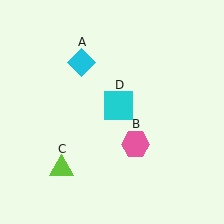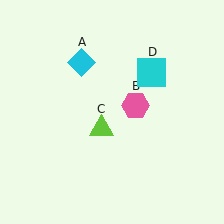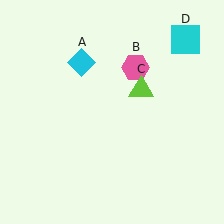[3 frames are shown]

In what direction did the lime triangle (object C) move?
The lime triangle (object C) moved up and to the right.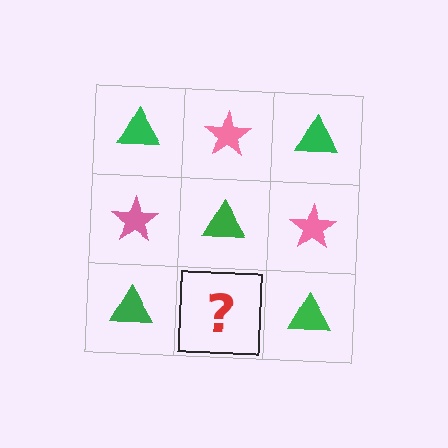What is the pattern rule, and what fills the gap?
The rule is that it alternates green triangle and pink star in a checkerboard pattern. The gap should be filled with a pink star.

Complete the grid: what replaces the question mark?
The question mark should be replaced with a pink star.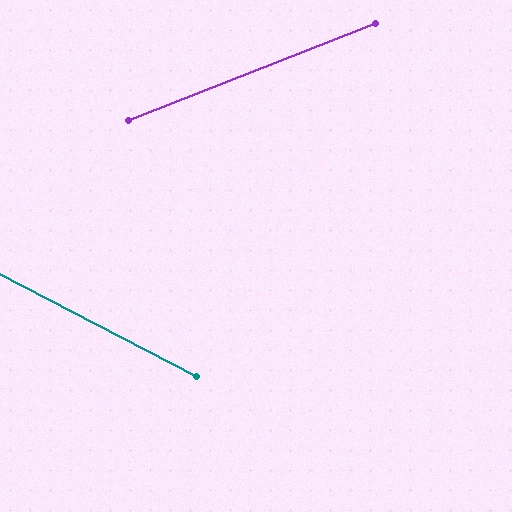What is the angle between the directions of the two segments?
Approximately 49 degrees.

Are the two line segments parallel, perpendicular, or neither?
Neither parallel nor perpendicular — they differ by about 49°.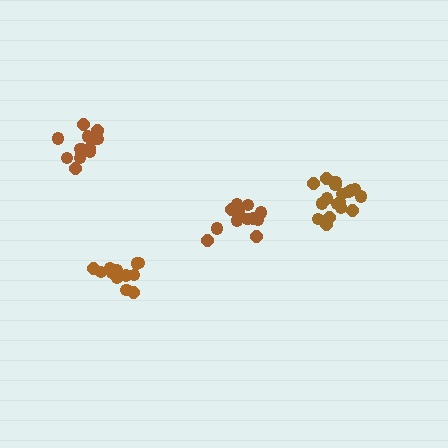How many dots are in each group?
Group 1: 16 dots, Group 2: 13 dots, Group 3: 12 dots, Group 4: 18 dots (59 total).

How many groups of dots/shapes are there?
There are 4 groups.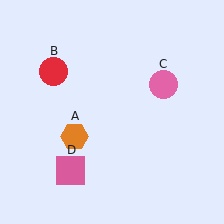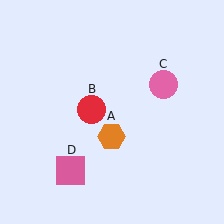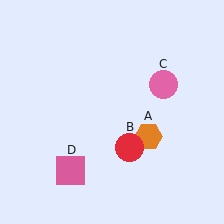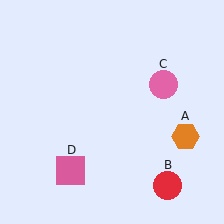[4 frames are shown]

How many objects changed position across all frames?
2 objects changed position: orange hexagon (object A), red circle (object B).